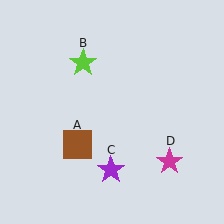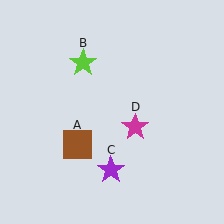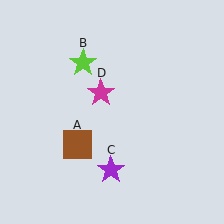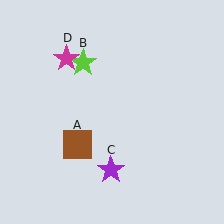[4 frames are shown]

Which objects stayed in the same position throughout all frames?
Brown square (object A) and lime star (object B) and purple star (object C) remained stationary.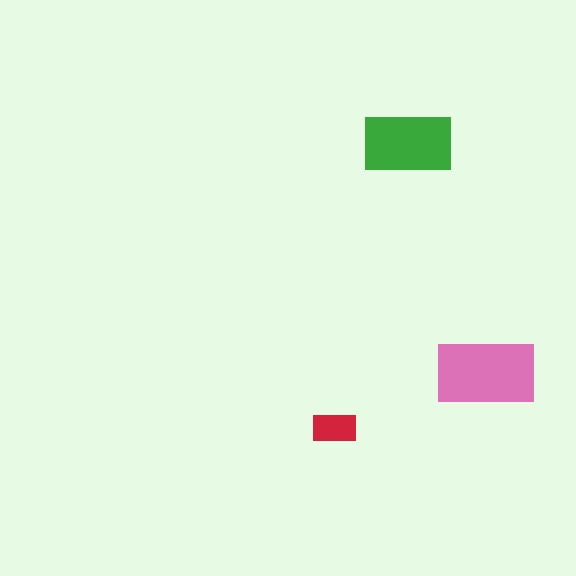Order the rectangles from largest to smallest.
the pink one, the green one, the red one.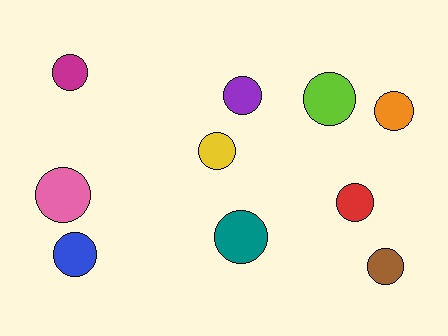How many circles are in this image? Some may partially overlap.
There are 10 circles.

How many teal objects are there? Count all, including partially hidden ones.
There is 1 teal object.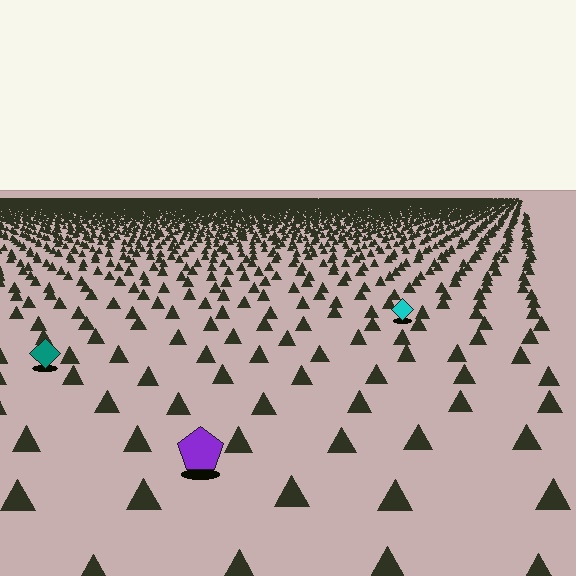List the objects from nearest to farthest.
From nearest to farthest: the purple pentagon, the teal diamond, the cyan diamond.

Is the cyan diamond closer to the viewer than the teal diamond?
No. The teal diamond is closer — you can tell from the texture gradient: the ground texture is coarser near it.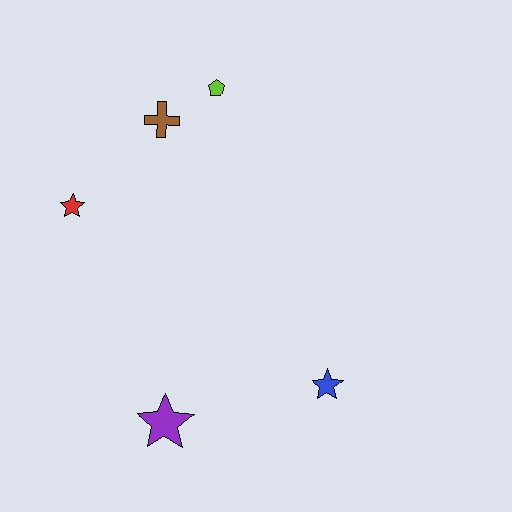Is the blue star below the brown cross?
Yes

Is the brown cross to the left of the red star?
No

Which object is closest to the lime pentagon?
The brown cross is closest to the lime pentagon.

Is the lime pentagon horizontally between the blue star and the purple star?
Yes